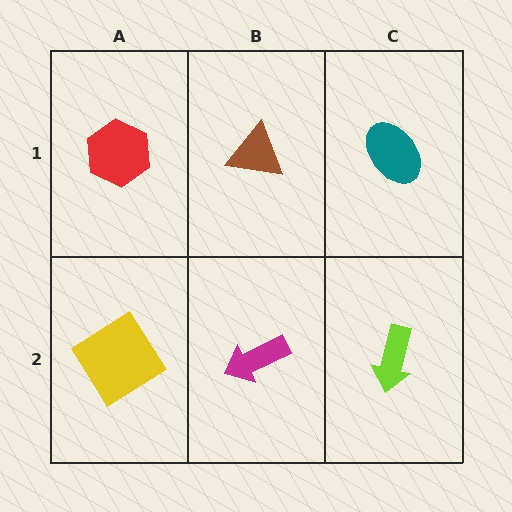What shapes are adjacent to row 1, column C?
A lime arrow (row 2, column C), a brown triangle (row 1, column B).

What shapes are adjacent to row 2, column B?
A brown triangle (row 1, column B), a yellow diamond (row 2, column A), a lime arrow (row 2, column C).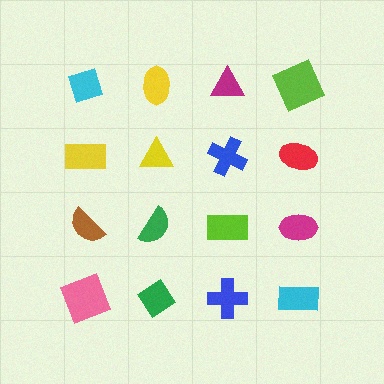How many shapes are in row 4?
4 shapes.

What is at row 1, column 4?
A lime square.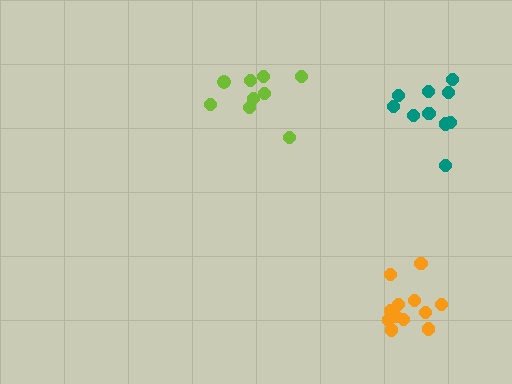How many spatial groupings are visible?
There are 3 spatial groupings.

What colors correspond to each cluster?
The clusters are colored: teal, lime, orange.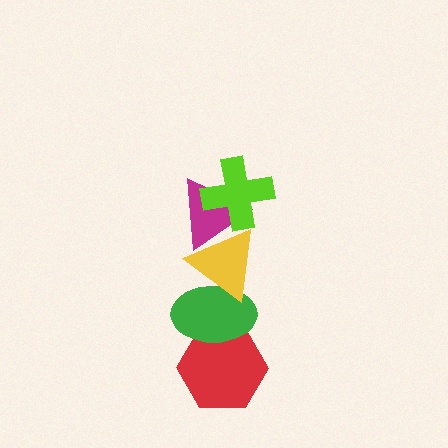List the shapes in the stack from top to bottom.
From top to bottom: the lime cross, the magenta triangle, the yellow triangle, the green ellipse, the red hexagon.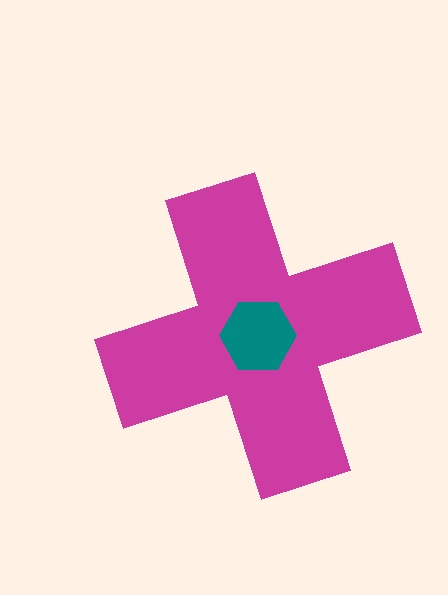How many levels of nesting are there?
2.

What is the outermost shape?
The magenta cross.